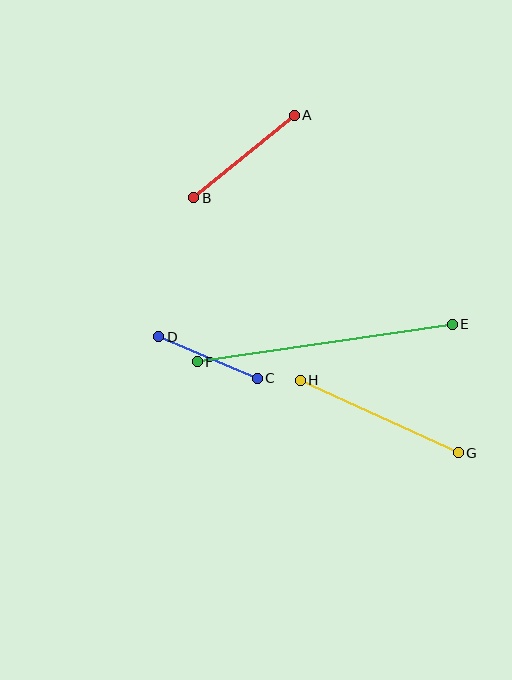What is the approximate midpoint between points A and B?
The midpoint is at approximately (244, 157) pixels.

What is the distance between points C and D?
The distance is approximately 107 pixels.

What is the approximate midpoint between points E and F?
The midpoint is at approximately (325, 343) pixels.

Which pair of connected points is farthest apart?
Points E and F are farthest apart.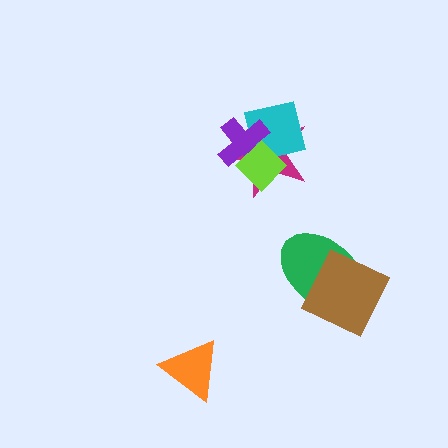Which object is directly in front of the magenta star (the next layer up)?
The cyan square is directly in front of the magenta star.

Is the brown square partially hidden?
No, no other shape covers it.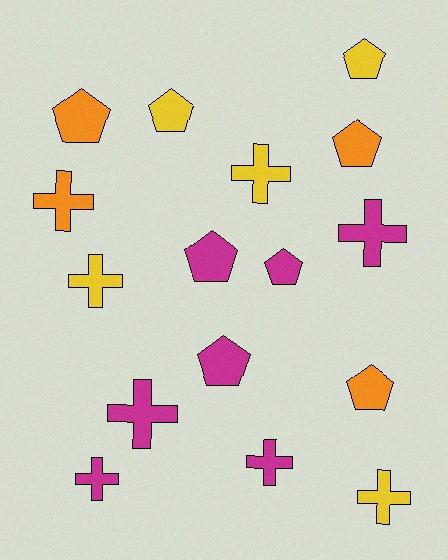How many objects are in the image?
There are 16 objects.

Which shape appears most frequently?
Pentagon, with 8 objects.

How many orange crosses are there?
There is 1 orange cross.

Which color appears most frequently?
Magenta, with 7 objects.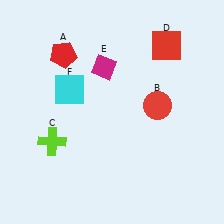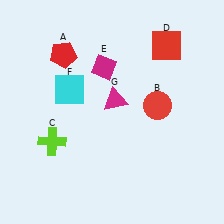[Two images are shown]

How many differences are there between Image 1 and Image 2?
There is 1 difference between the two images.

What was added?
A magenta triangle (G) was added in Image 2.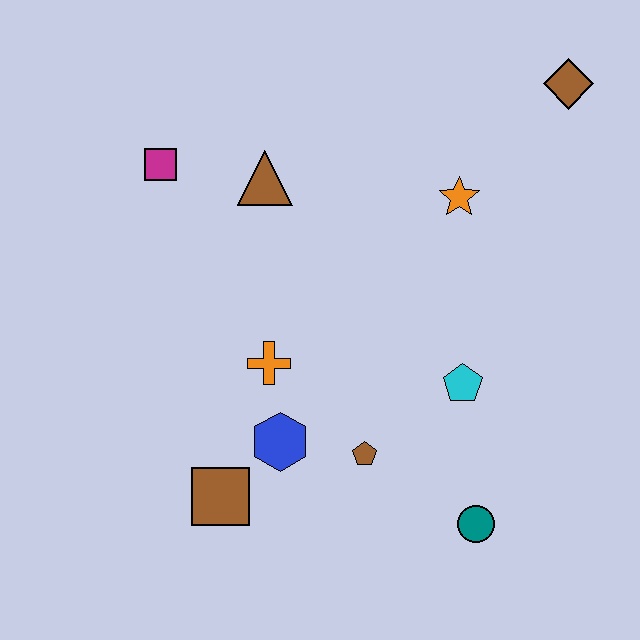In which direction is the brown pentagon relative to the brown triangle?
The brown pentagon is below the brown triangle.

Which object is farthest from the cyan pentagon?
The magenta square is farthest from the cyan pentagon.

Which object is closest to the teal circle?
The brown pentagon is closest to the teal circle.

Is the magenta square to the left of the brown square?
Yes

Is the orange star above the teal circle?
Yes